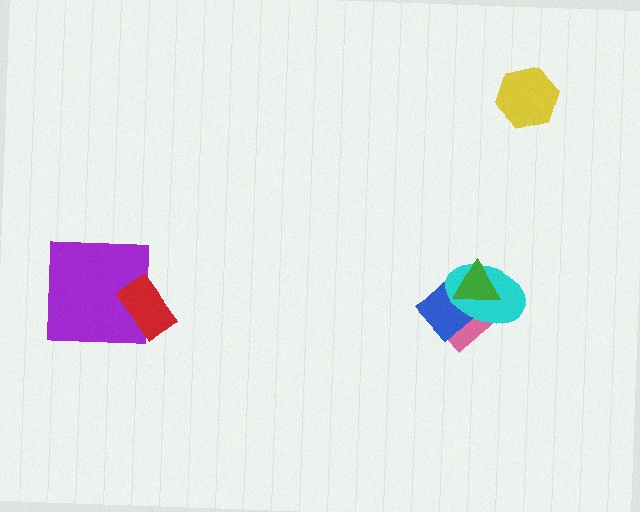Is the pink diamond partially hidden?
Yes, it is partially covered by another shape.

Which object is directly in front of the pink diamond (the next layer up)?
The blue diamond is directly in front of the pink diamond.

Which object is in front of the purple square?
The red rectangle is in front of the purple square.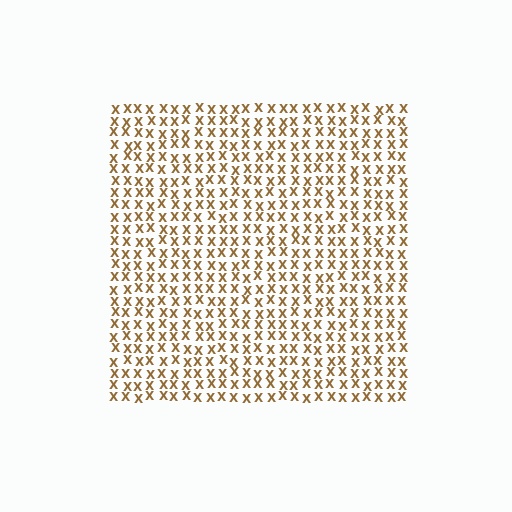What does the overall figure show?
The overall figure shows a square.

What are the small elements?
The small elements are letter X's.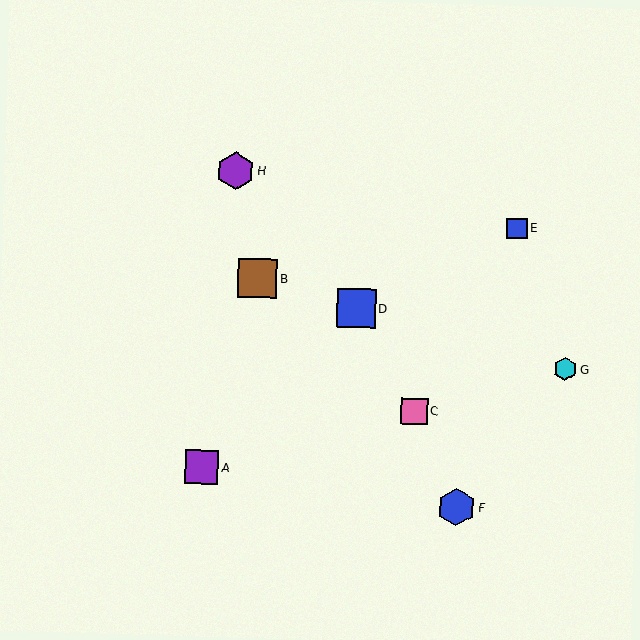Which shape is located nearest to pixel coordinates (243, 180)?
The purple hexagon (labeled H) at (236, 171) is nearest to that location.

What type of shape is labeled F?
Shape F is a blue hexagon.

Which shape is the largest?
The blue square (labeled D) is the largest.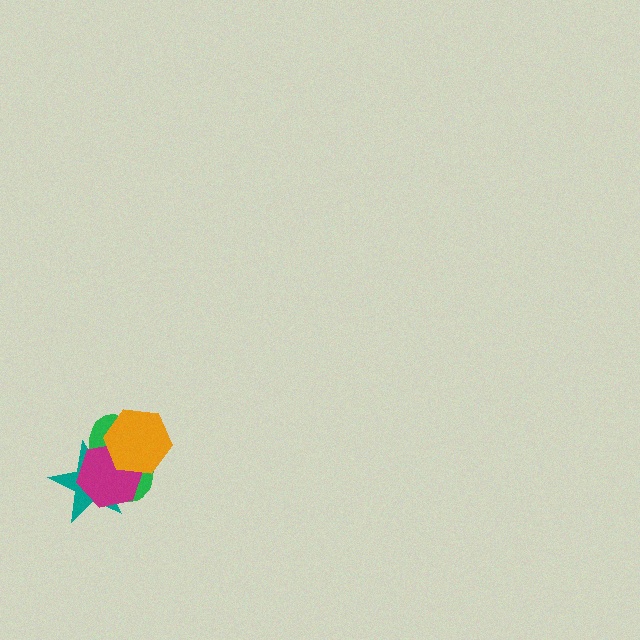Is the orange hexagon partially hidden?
No, no other shape covers it.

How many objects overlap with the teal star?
3 objects overlap with the teal star.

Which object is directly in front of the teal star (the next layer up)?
The magenta hexagon is directly in front of the teal star.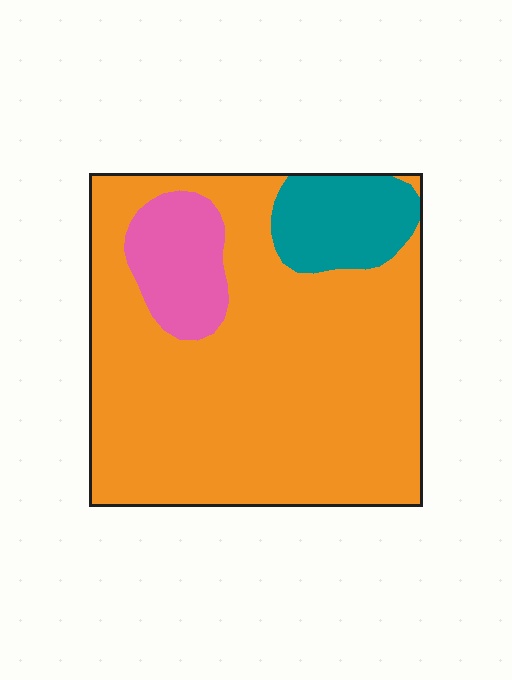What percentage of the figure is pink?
Pink takes up about one tenth (1/10) of the figure.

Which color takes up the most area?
Orange, at roughly 80%.